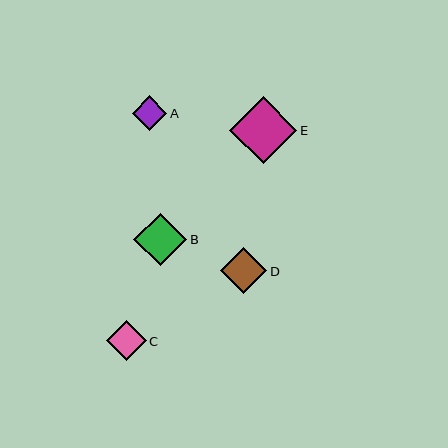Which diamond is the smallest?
Diamond A is the smallest with a size of approximately 35 pixels.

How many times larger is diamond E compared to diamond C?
Diamond E is approximately 1.7 times the size of diamond C.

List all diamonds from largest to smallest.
From largest to smallest: E, B, D, C, A.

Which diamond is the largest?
Diamond E is the largest with a size of approximately 68 pixels.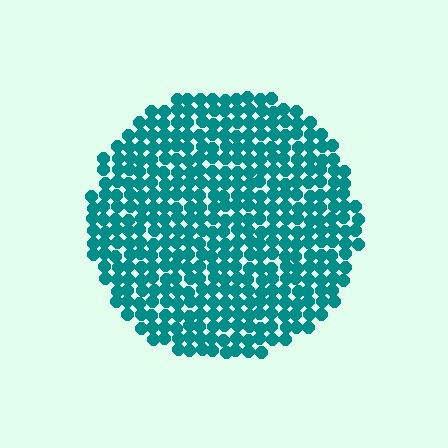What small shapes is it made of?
It is made of small circles.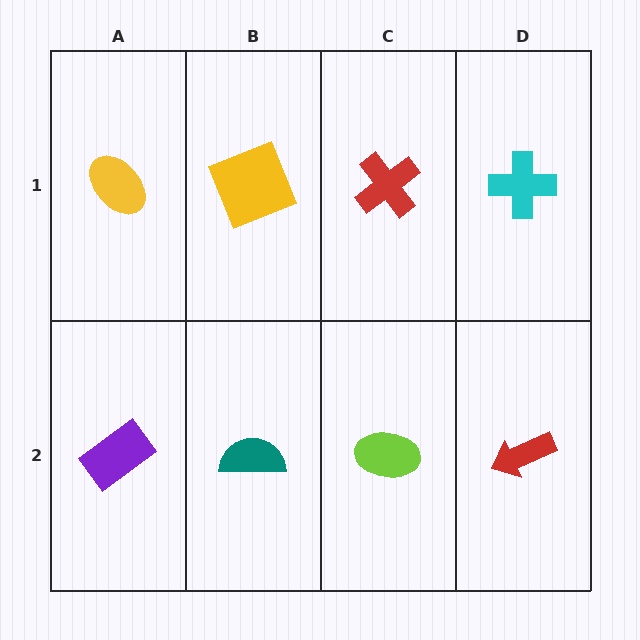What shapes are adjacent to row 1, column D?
A red arrow (row 2, column D), a red cross (row 1, column C).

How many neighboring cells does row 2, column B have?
3.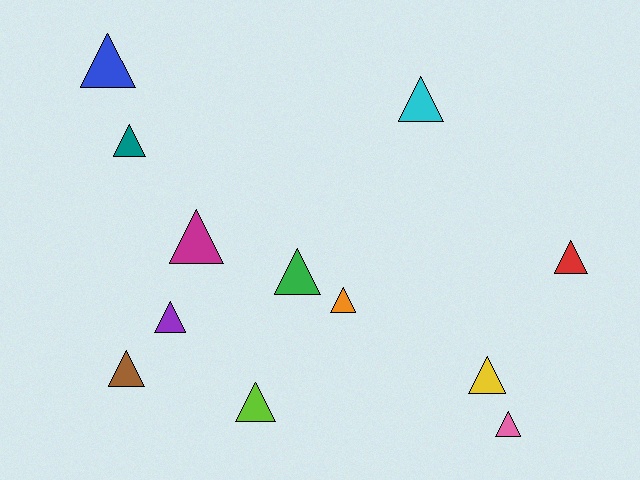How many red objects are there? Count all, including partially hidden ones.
There is 1 red object.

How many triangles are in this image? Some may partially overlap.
There are 12 triangles.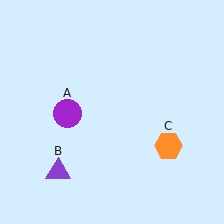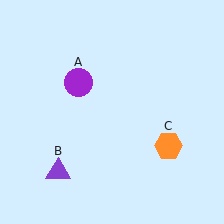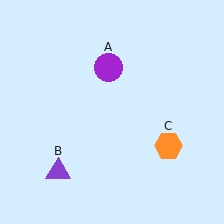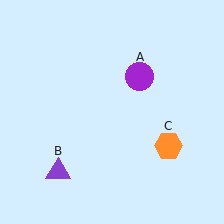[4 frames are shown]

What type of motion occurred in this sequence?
The purple circle (object A) rotated clockwise around the center of the scene.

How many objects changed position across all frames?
1 object changed position: purple circle (object A).